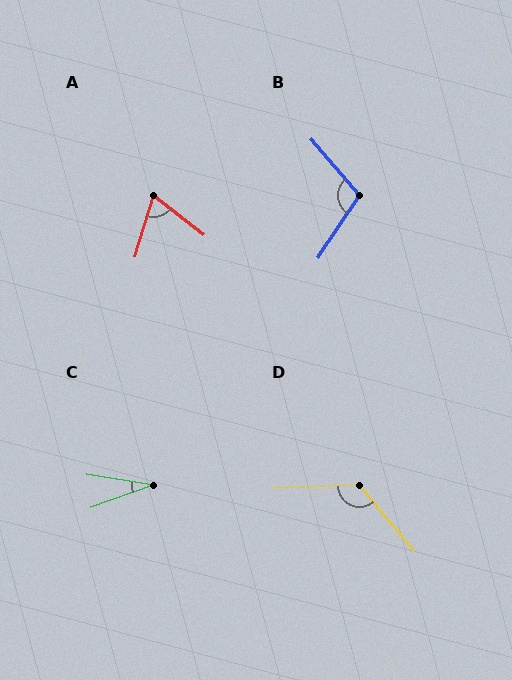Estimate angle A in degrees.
Approximately 68 degrees.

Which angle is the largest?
D, at approximately 127 degrees.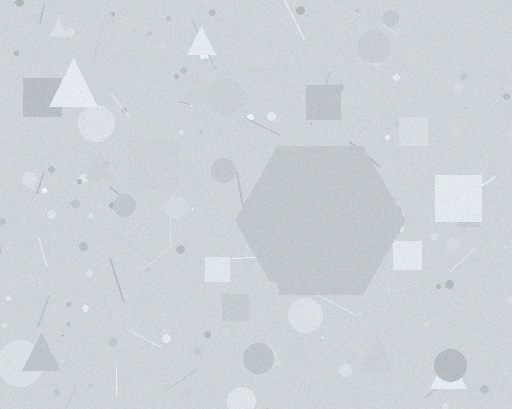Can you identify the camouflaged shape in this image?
The camouflaged shape is a hexagon.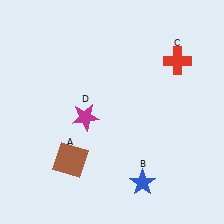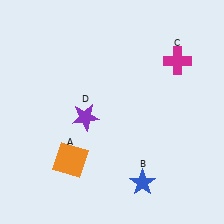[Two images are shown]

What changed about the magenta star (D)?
In Image 1, D is magenta. In Image 2, it changed to purple.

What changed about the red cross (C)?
In Image 1, C is red. In Image 2, it changed to magenta.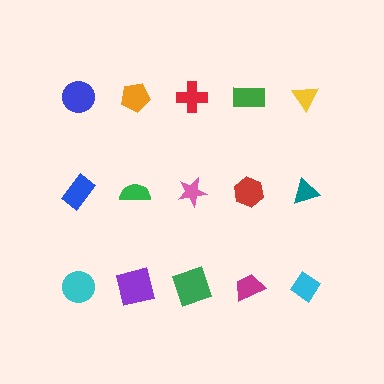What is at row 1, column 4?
A green rectangle.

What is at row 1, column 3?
A red cross.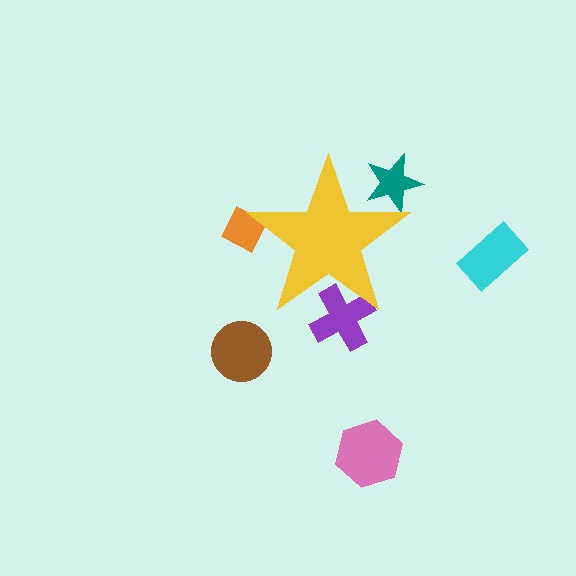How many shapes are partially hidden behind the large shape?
3 shapes are partially hidden.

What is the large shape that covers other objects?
A yellow star.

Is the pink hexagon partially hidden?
No, the pink hexagon is fully visible.